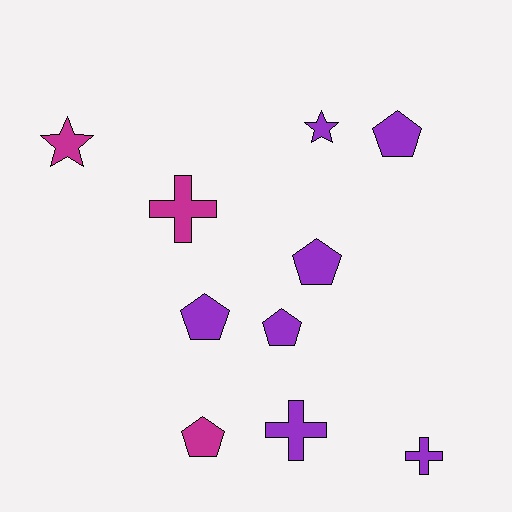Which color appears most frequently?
Purple, with 7 objects.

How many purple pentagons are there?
There are 4 purple pentagons.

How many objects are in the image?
There are 10 objects.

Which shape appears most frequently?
Pentagon, with 5 objects.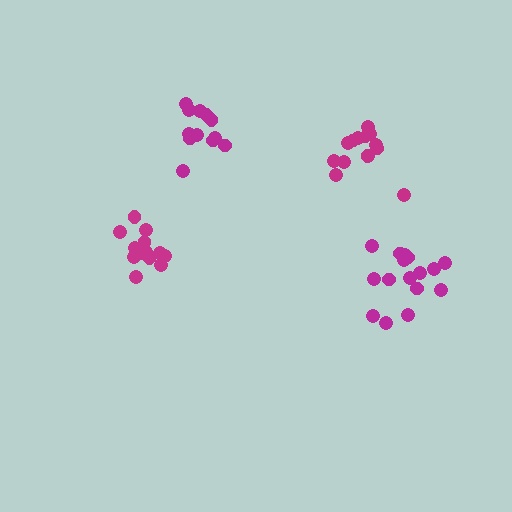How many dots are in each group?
Group 1: 15 dots, Group 2: 12 dots, Group 3: 14 dots, Group 4: 16 dots (57 total).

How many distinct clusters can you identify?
There are 4 distinct clusters.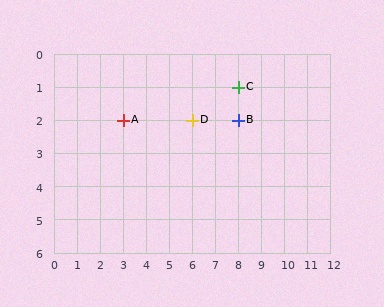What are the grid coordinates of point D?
Point D is at grid coordinates (6, 2).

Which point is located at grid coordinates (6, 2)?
Point D is at (6, 2).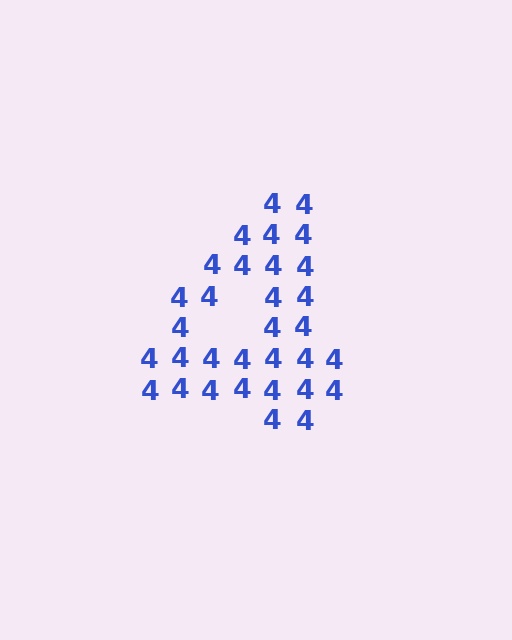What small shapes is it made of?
It is made of small digit 4's.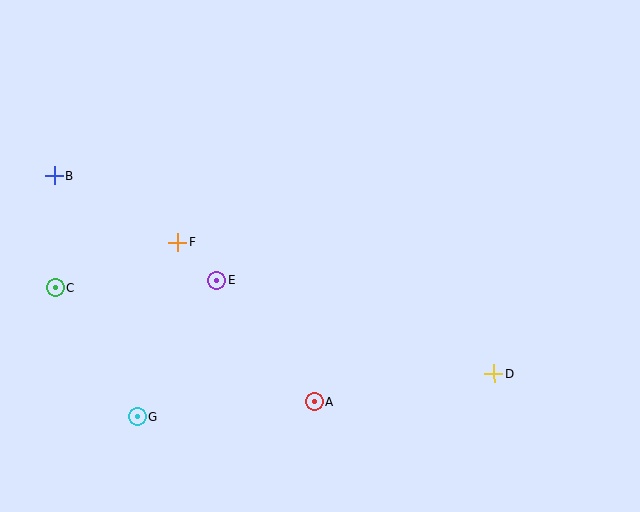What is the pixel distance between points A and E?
The distance between A and E is 156 pixels.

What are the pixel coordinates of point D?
Point D is at (494, 374).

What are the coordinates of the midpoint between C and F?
The midpoint between C and F is at (117, 265).